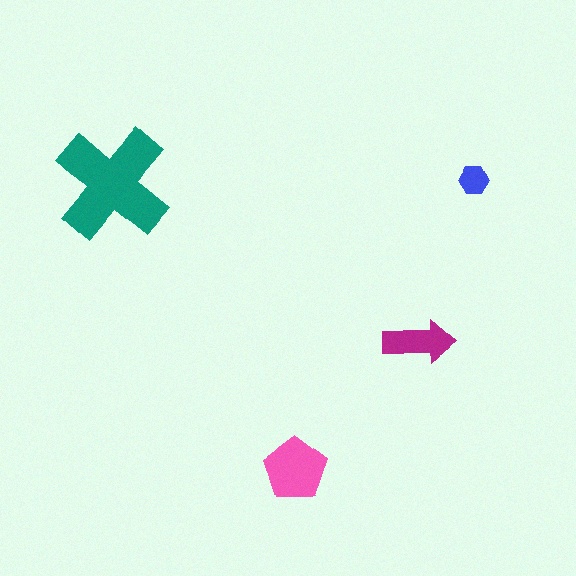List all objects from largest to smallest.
The teal cross, the pink pentagon, the magenta arrow, the blue hexagon.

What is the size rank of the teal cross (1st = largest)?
1st.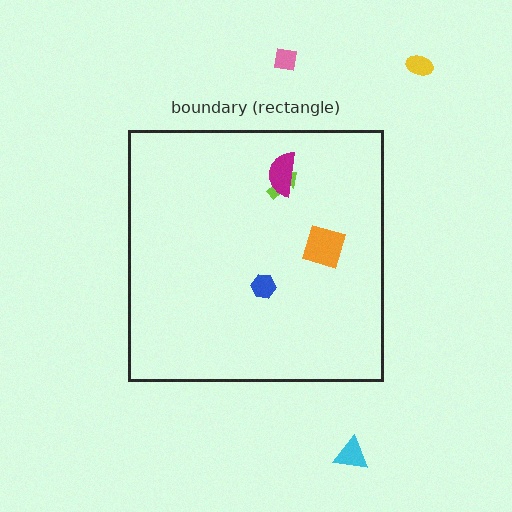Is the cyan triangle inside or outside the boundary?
Outside.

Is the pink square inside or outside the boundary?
Outside.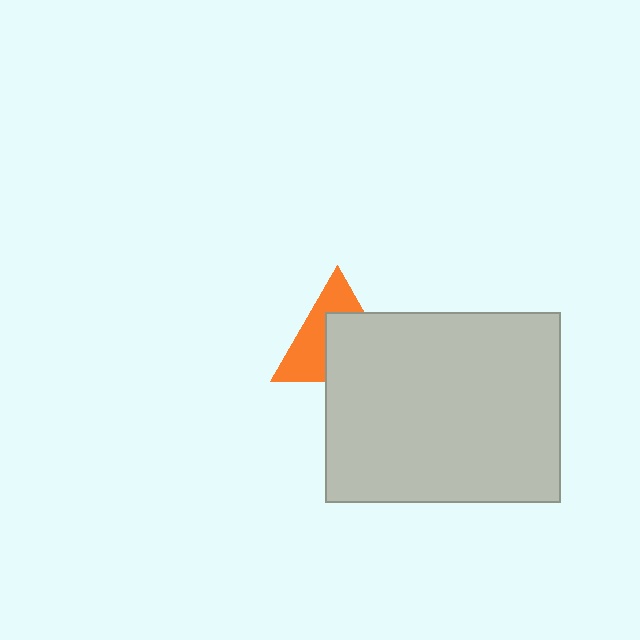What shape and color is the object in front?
The object in front is a light gray rectangle.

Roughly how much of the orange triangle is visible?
About half of it is visible (roughly 48%).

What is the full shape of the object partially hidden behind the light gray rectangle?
The partially hidden object is an orange triangle.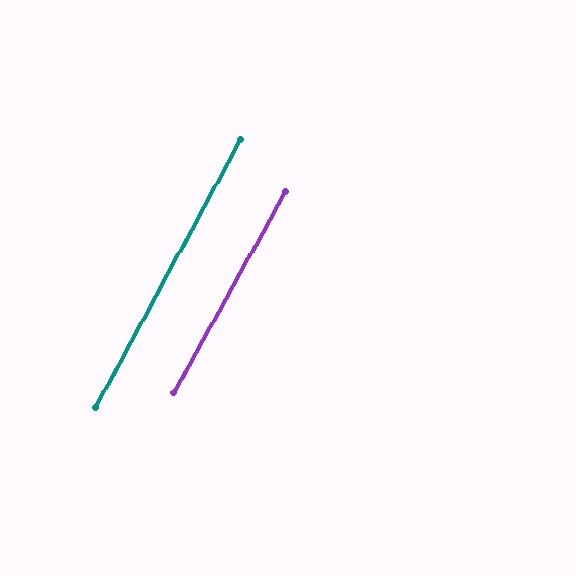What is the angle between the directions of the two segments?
Approximately 1 degree.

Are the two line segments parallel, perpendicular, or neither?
Parallel — their directions differ by only 0.7°.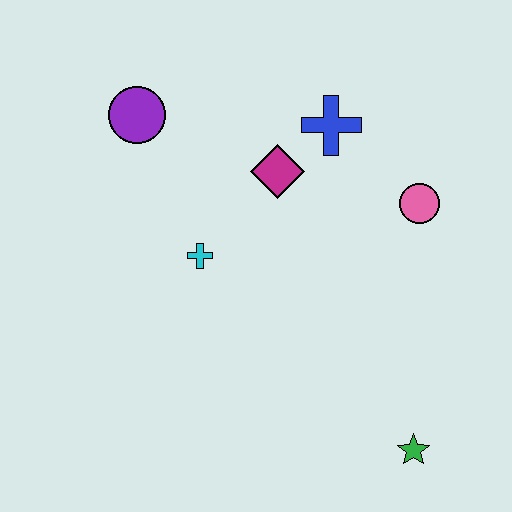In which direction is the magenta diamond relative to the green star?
The magenta diamond is above the green star.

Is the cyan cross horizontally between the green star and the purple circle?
Yes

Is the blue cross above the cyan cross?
Yes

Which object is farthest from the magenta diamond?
The green star is farthest from the magenta diamond.